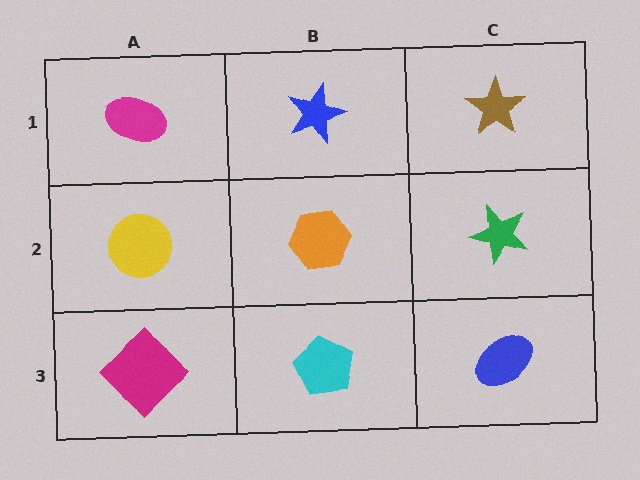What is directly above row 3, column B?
An orange hexagon.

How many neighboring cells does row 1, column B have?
3.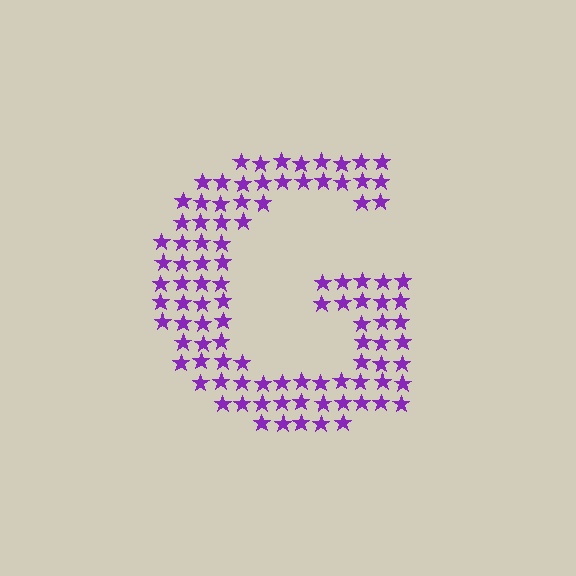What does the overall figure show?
The overall figure shows the letter G.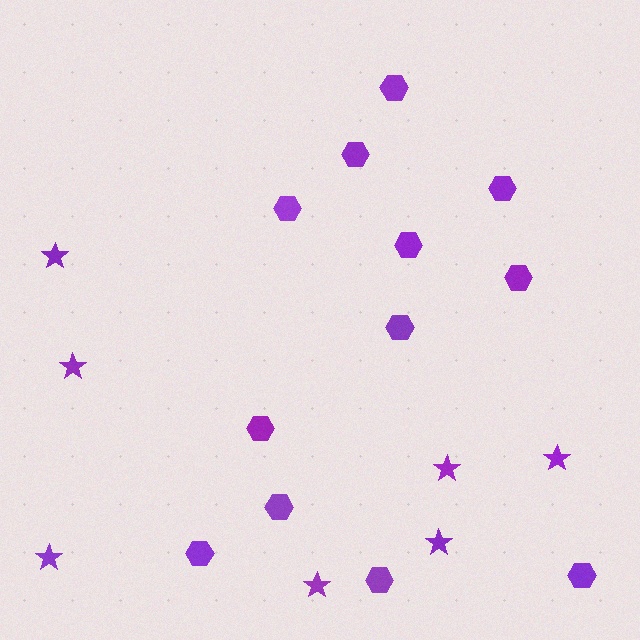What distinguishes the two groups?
There are 2 groups: one group of hexagons (12) and one group of stars (7).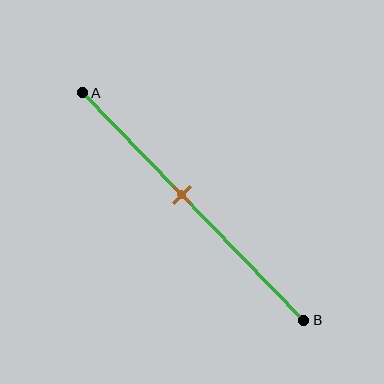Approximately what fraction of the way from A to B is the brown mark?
The brown mark is approximately 45% of the way from A to B.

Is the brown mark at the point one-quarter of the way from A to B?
No, the mark is at about 45% from A, not at the 25% one-quarter point.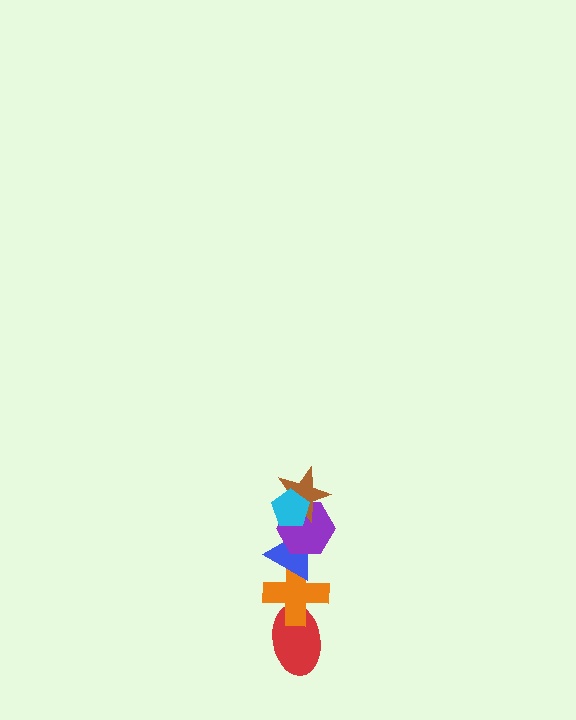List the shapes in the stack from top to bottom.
From top to bottom: the cyan pentagon, the brown star, the purple hexagon, the blue triangle, the orange cross, the red ellipse.